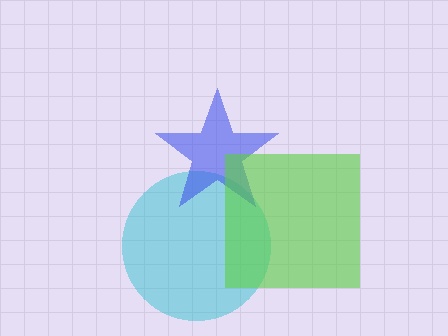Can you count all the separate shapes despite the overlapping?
Yes, there are 3 separate shapes.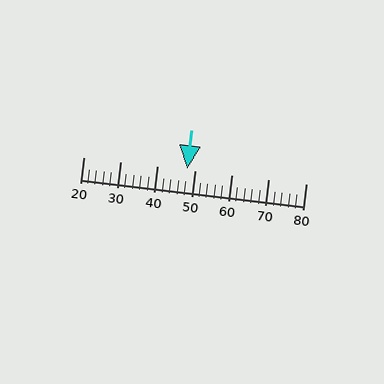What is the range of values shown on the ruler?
The ruler shows values from 20 to 80.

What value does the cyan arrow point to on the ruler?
The cyan arrow points to approximately 48.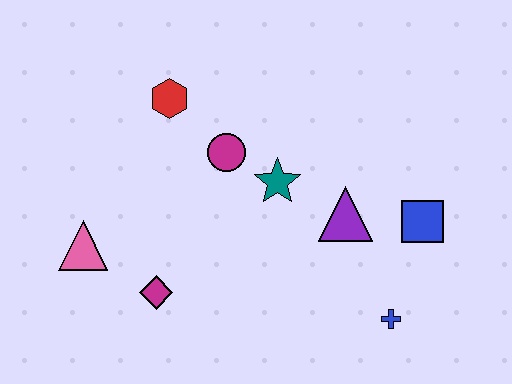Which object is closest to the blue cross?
The blue square is closest to the blue cross.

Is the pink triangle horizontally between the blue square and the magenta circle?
No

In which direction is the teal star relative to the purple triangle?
The teal star is to the left of the purple triangle.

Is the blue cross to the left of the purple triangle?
No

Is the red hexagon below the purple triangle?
No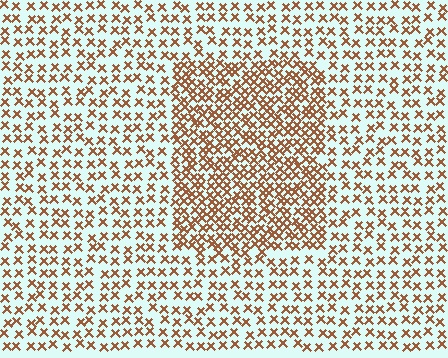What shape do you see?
I see a rectangle.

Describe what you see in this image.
The image contains small brown elements arranged at two different densities. A rectangle-shaped region is visible where the elements are more densely packed than the surrounding area.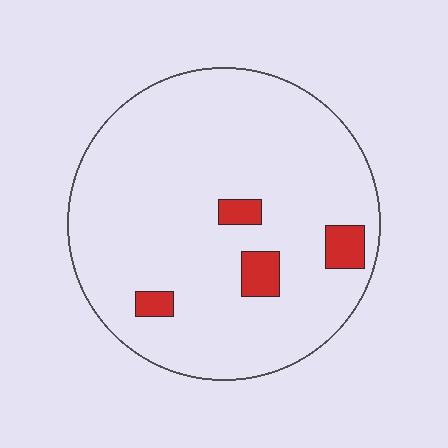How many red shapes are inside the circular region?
4.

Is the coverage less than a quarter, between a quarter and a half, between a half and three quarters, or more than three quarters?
Less than a quarter.